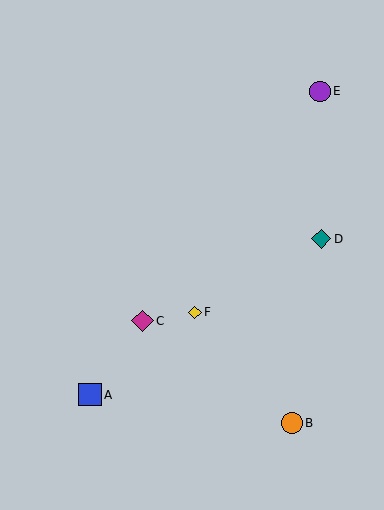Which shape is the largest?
The blue square (labeled A) is the largest.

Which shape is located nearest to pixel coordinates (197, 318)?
The yellow diamond (labeled F) at (195, 312) is nearest to that location.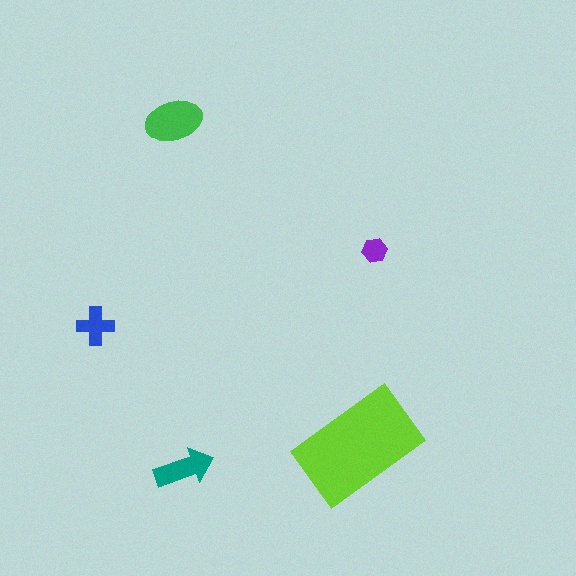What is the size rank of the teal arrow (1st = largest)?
3rd.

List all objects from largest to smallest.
The lime rectangle, the green ellipse, the teal arrow, the blue cross, the purple hexagon.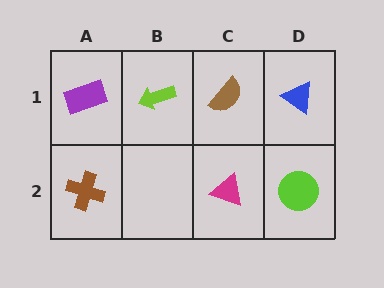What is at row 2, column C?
A magenta triangle.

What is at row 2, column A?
A brown cross.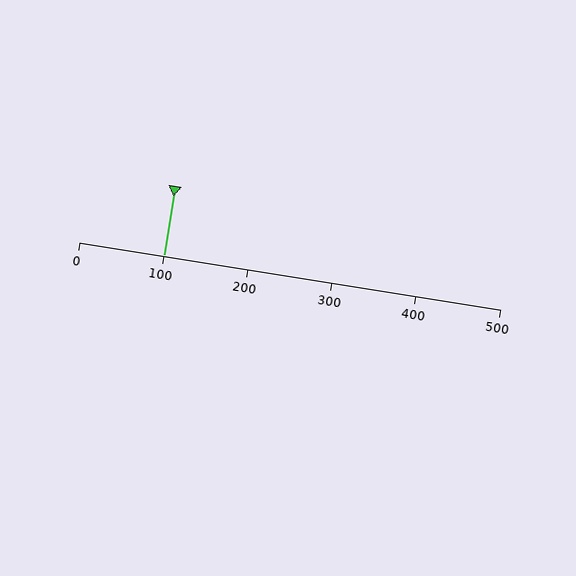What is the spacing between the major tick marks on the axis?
The major ticks are spaced 100 apart.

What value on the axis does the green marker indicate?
The marker indicates approximately 100.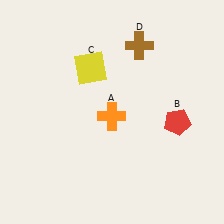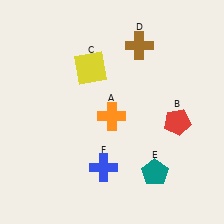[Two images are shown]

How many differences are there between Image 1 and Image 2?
There are 2 differences between the two images.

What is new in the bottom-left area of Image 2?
A blue cross (F) was added in the bottom-left area of Image 2.